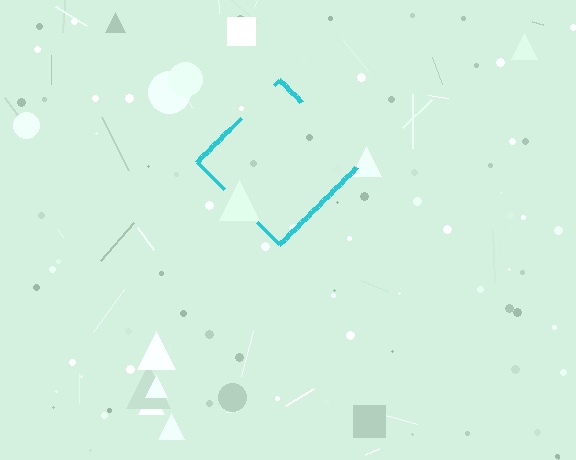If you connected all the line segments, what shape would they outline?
They would outline a diamond.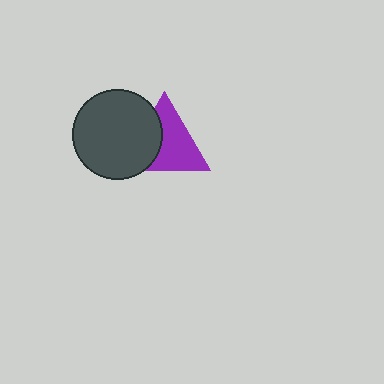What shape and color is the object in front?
The object in front is a dark gray circle.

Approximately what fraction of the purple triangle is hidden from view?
Roughly 37% of the purple triangle is hidden behind the dark gray circle.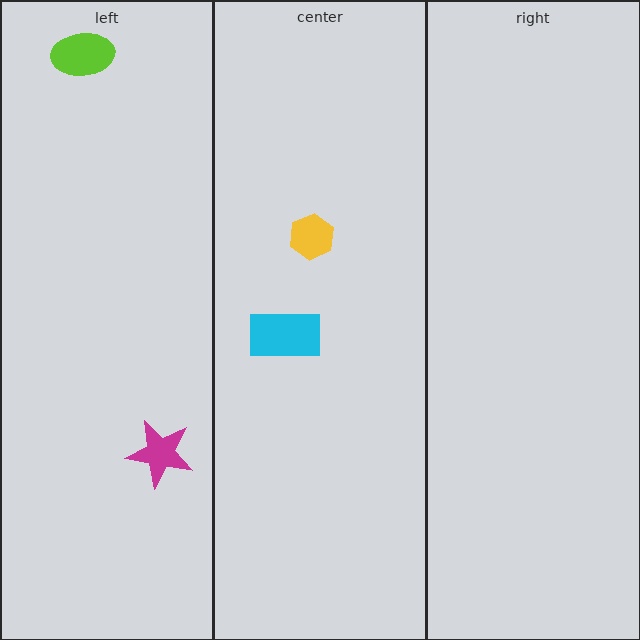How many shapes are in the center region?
2.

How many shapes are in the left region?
2.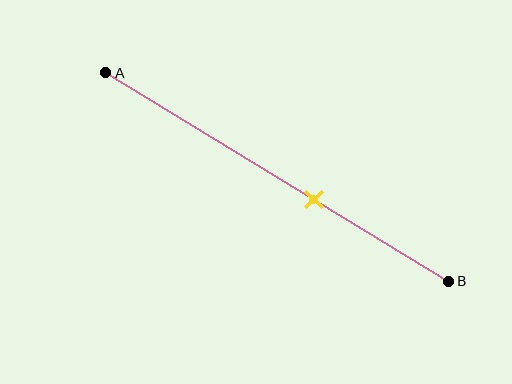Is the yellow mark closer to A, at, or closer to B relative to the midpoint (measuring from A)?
The yellow mark is closer to point B than the midpoint of segment AB.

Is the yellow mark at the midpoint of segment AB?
No, the mark is at about 60% from A, not at the 50% midpoint.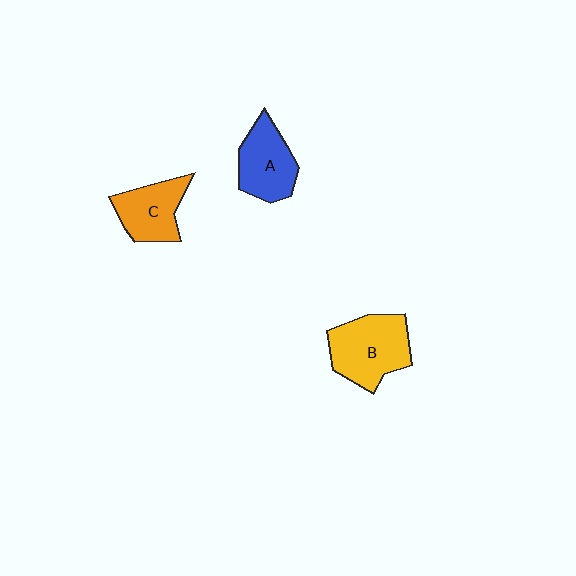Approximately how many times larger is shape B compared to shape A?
Approximately 1.3 times.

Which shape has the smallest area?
Shape C (orange).